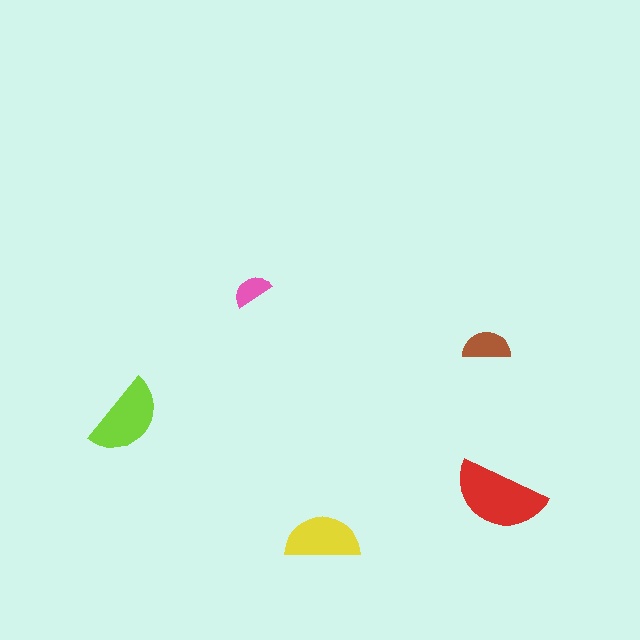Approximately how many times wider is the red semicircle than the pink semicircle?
About 2.5 times wider.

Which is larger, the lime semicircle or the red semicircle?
The red one.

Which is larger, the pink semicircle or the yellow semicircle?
The yellow one.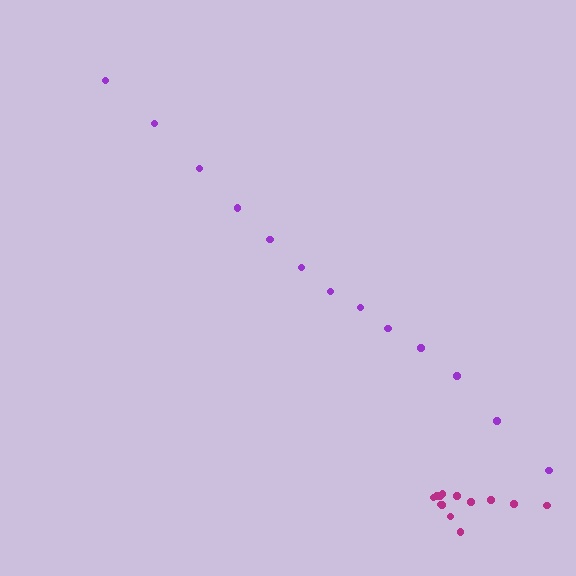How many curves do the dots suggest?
There are 2 distinct paths.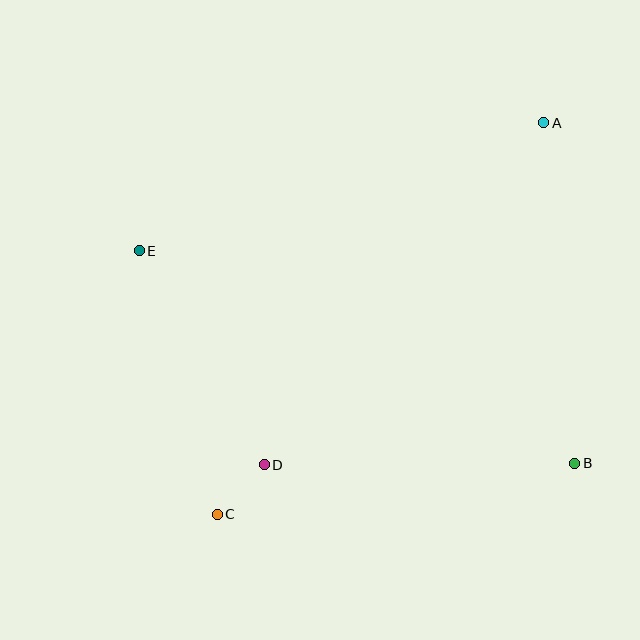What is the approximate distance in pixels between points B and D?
The distance between B and D is approximately 311 pixels.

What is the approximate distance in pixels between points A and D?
The distance between A and D is approximately 441 pixels.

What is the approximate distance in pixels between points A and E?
The distance between A and E is approximately 424 pixels.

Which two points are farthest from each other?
Points A and C are farthest from each other.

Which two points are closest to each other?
Points C and D are closest to each other.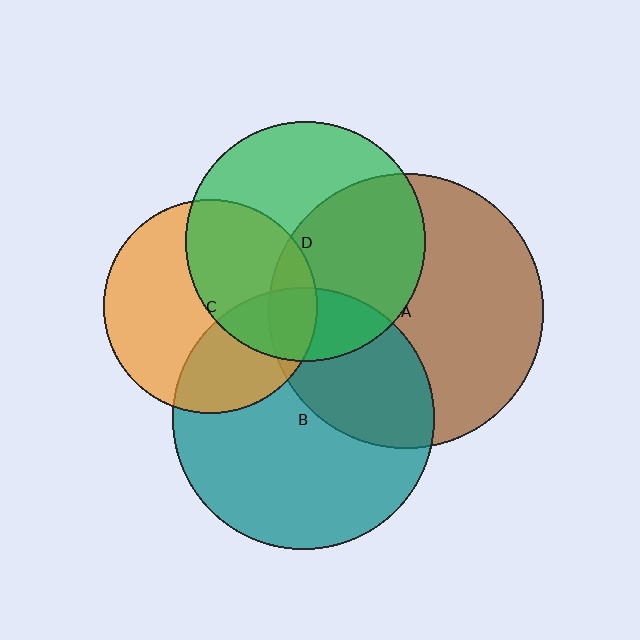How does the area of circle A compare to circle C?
Approximately 1.7 times.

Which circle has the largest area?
Circle A (brown).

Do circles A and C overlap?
Yes.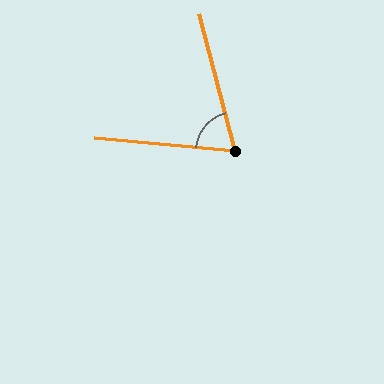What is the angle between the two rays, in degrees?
Approximately 70 degrees.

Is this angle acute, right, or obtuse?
It is acute.